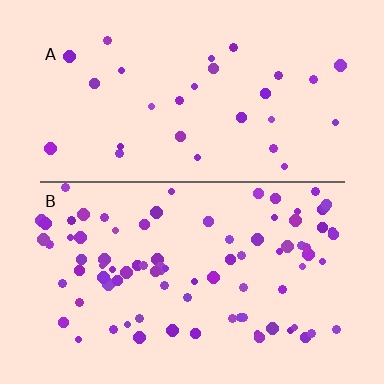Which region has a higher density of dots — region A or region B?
B (the bottom).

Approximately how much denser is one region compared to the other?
Approximately 2.9× — region B over region A.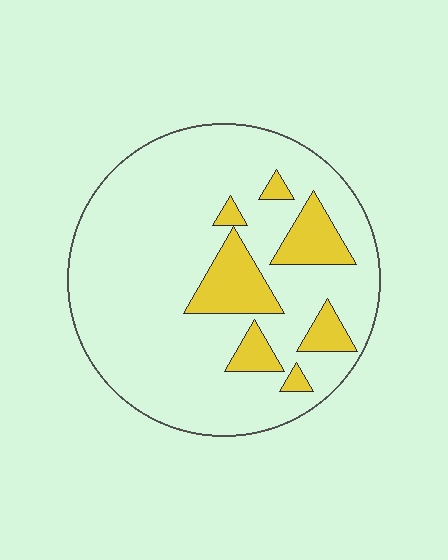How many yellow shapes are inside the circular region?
7.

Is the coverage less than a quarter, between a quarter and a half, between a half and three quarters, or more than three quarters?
Less than a quarter.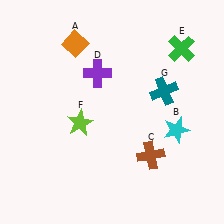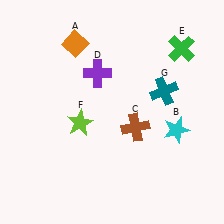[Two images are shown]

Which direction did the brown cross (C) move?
The brown cross (C) moved up.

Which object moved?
The brown cross (C) moved up.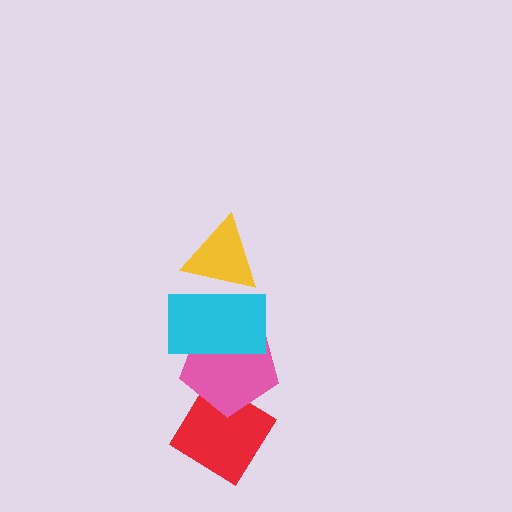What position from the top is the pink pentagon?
The pink pentagon is 3rd from the top.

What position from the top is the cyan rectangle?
The cyan rectangle is 2nd from the top.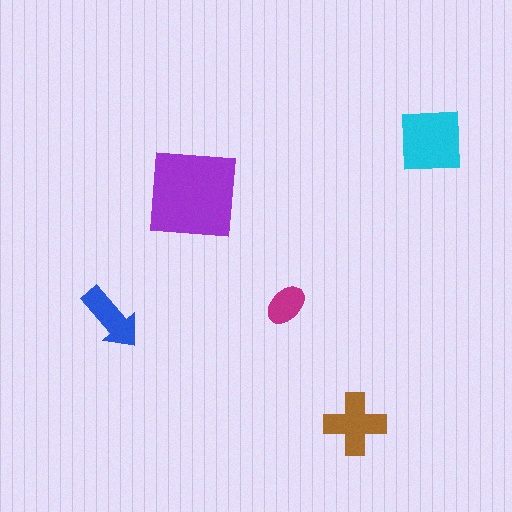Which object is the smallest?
The magenta ellipse.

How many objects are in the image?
There are 5 objects in the image.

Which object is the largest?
The purple square.